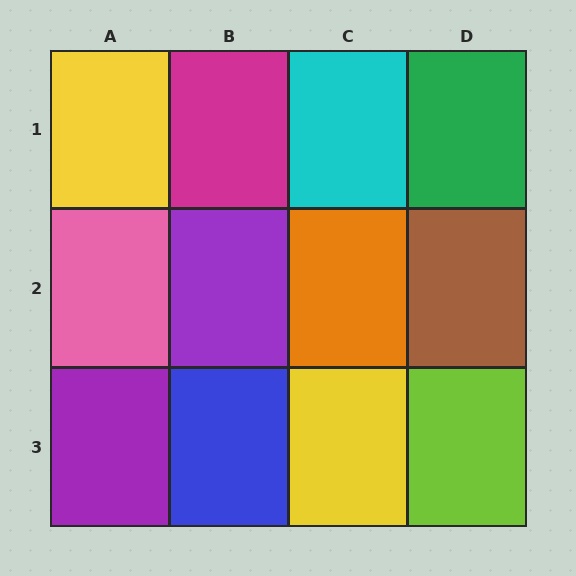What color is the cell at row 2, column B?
Purple.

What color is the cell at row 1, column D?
Green.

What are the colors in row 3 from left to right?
Purple, blue, yellow, lime.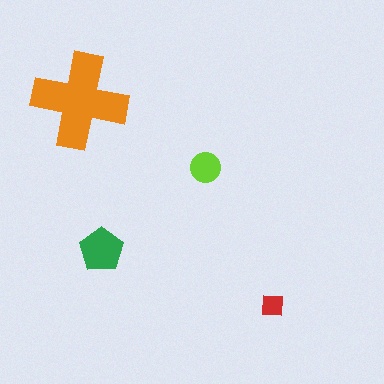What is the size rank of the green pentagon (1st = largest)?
2nd.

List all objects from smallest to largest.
The red square, the lime circle, the green pentagon, the orange cross.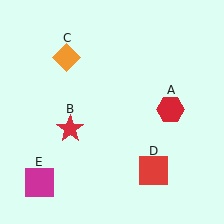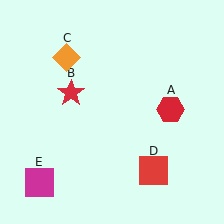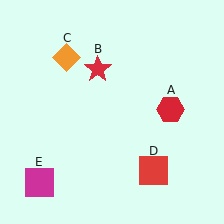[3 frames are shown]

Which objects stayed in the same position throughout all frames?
Red hexagon (object A) and orange diamond (object C) and red square (object D) and magenta square (object E) remained stationary.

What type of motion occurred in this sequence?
The red star (object B) rotated clockwise around the center of the scene.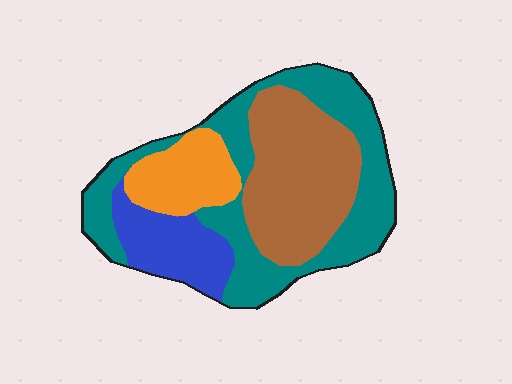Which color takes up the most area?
Teal, at roughly 40%.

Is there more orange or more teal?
Teal.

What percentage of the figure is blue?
Blue takes up less than a quarter of the figure.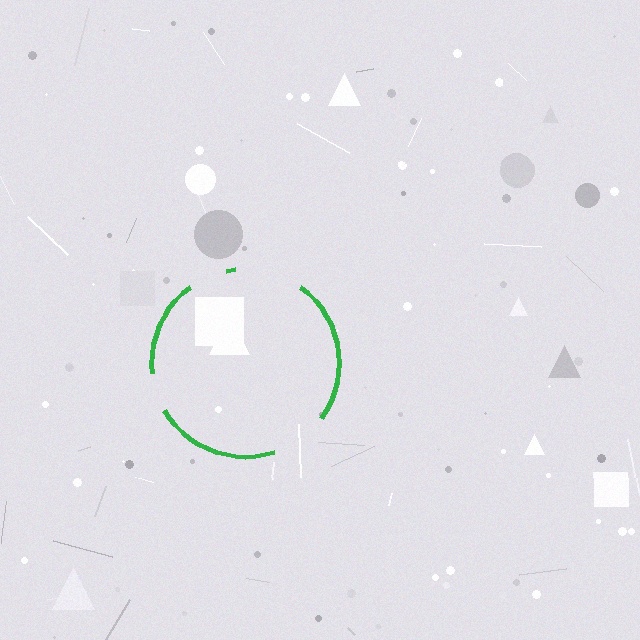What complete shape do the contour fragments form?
The contour fragments form a circle.